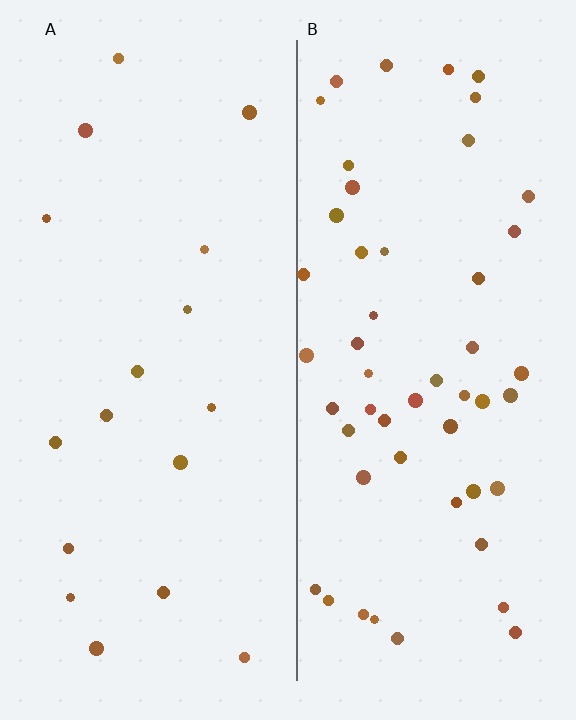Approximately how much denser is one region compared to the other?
Approximately 3.0× — region B over region A.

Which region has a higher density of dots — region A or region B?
B (the right).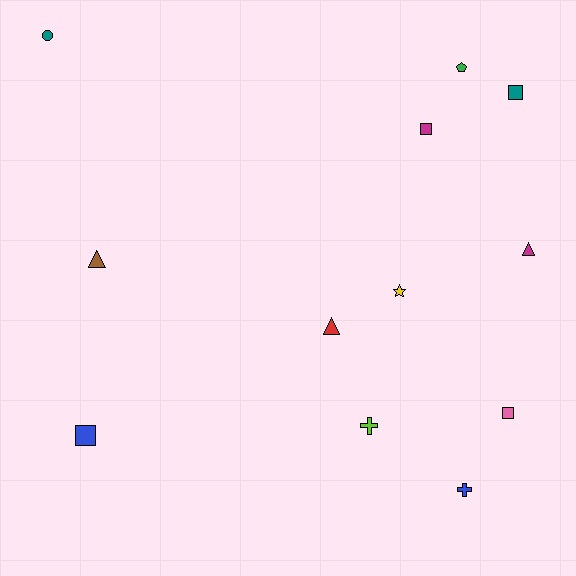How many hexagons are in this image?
There are no hexagons.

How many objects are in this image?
There are 12 objects.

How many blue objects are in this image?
There are 2 blue objects.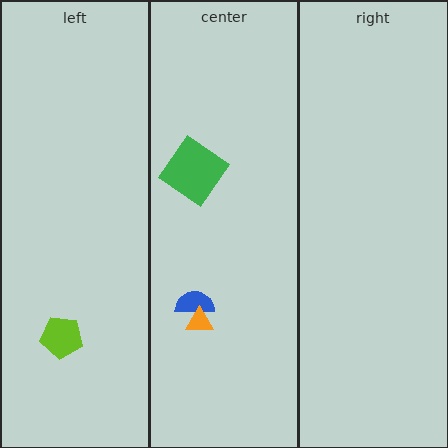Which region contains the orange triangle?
The center region.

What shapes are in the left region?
The lime pentagon.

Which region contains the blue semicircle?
The center region.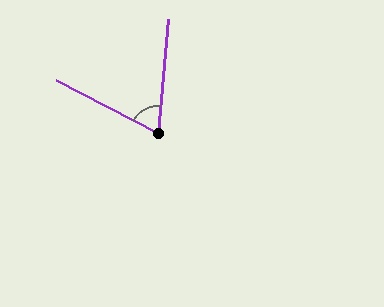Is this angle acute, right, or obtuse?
It is acute.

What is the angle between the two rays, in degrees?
Approximately 67 degrees.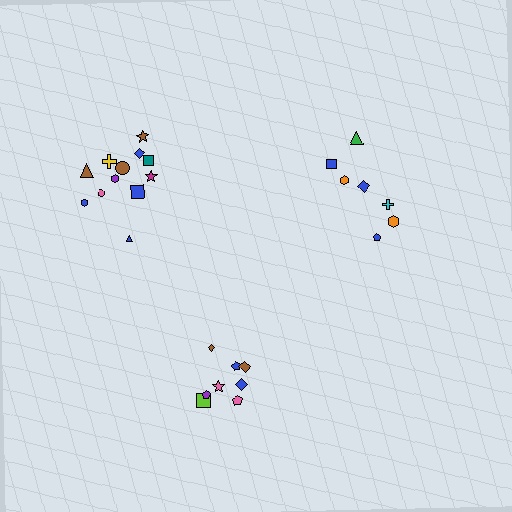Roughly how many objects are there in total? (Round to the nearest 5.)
Roughly 25 objects in total.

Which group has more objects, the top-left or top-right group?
The top-left group.